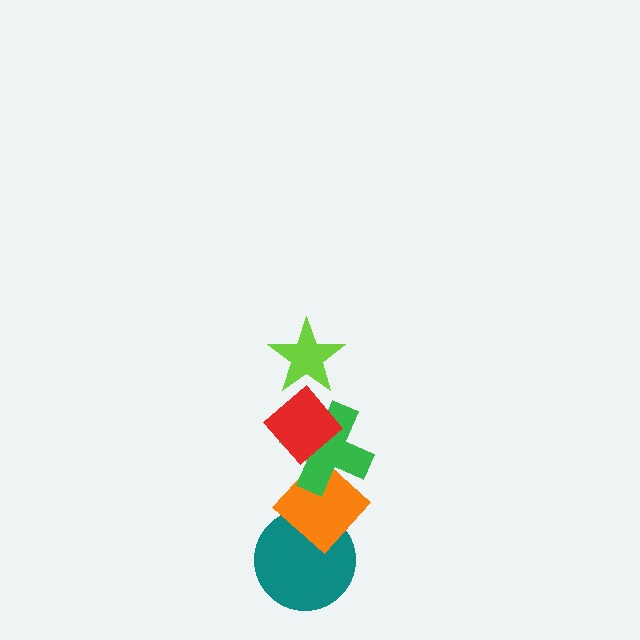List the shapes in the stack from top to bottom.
From top to bottom: the lime star, the red diamond, the green cross, the orange diamond, the teal circle.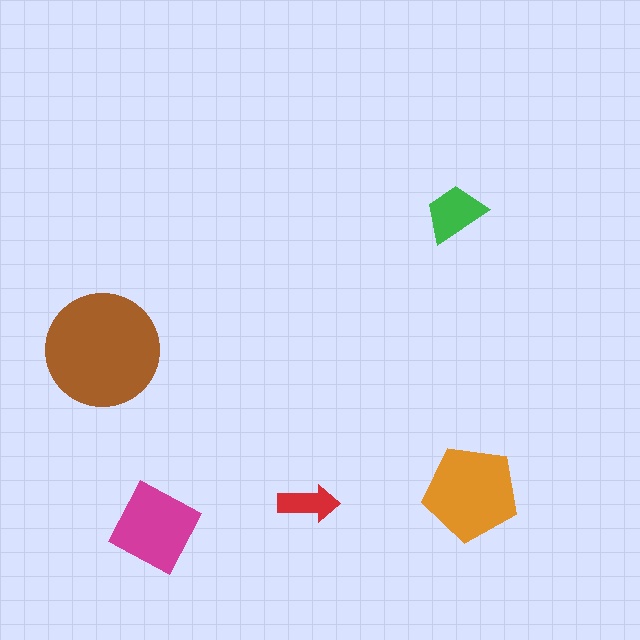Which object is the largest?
The brown circle.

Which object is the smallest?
The red arrow.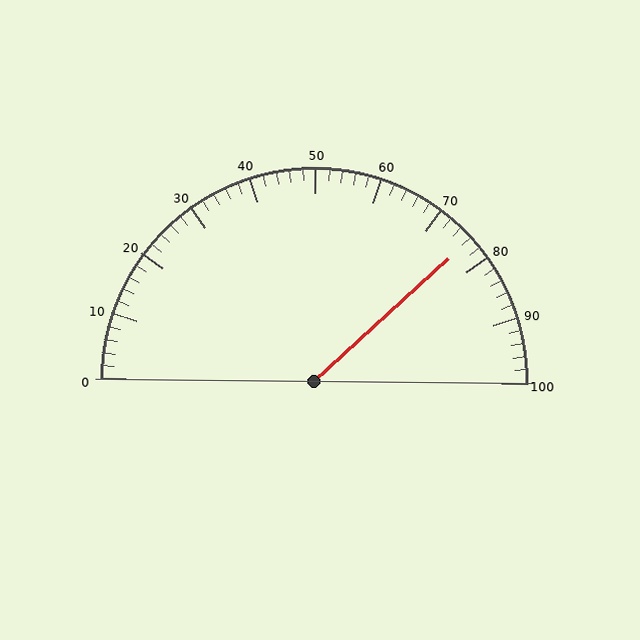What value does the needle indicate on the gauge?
The needle indicates approximately 76.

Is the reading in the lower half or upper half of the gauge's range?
The reading is in the upper half of the range (0 to 100).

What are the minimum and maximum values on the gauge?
The gauge ranges from 0 to 100.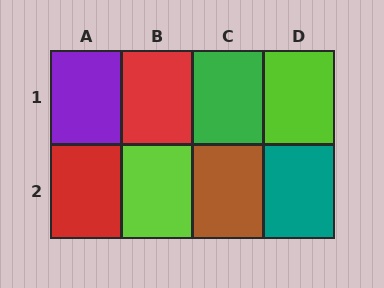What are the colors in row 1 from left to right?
Purple, red, green, lime.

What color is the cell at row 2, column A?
Red.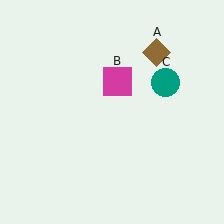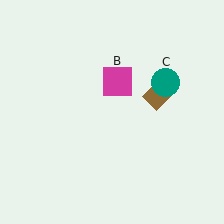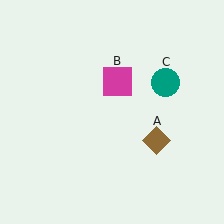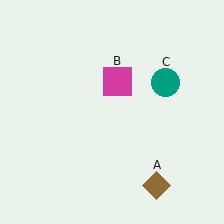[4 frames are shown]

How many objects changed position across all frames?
1 object changed position: brown diamond (object A).